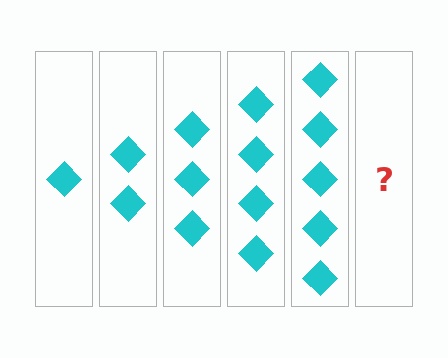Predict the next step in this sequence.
The next step is 6 diamonds.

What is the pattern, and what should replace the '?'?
The pattern is that each step adds one more diamond. The '?' should be 6 diamonds.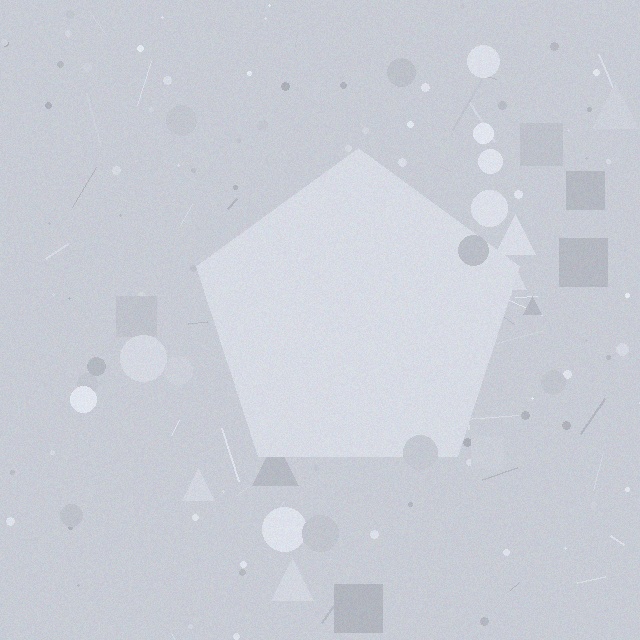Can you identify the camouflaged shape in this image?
The camouflaged shape is a pentagon.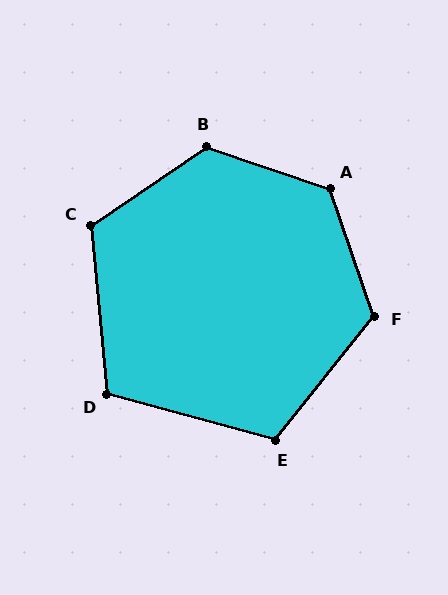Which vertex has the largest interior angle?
A, at approximately 128 degrees.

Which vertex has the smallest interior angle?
D, at approximately 111 degrees.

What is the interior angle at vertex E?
Approximately 113 degrees (obtuse).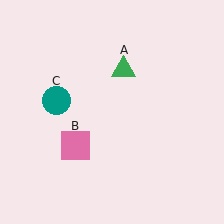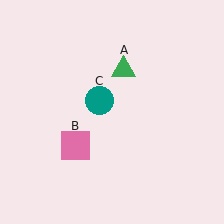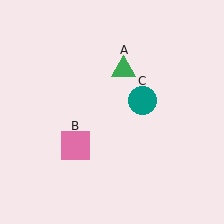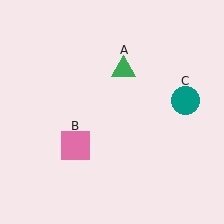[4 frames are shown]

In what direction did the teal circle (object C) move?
The teal circle (object C) moved right.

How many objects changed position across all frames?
1 object changed position: teal circle (object C).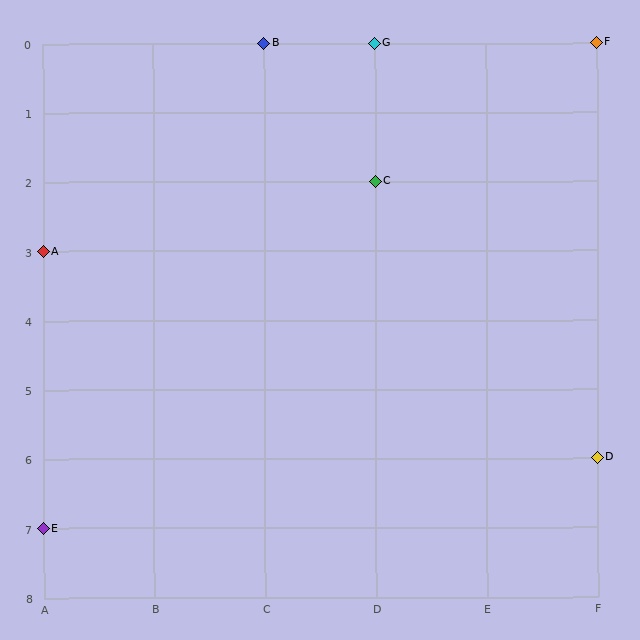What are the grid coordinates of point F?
Point F is at grid coordinates (F, 0).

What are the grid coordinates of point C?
Point C is at grid coordinates (D, 2).